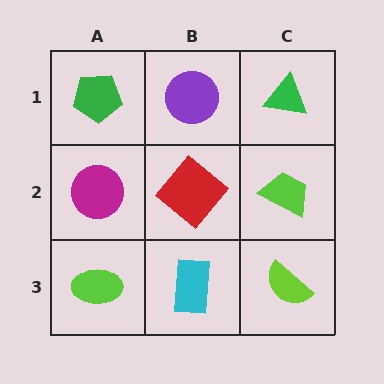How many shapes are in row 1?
3 shapes.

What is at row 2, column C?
A lime trapezoid.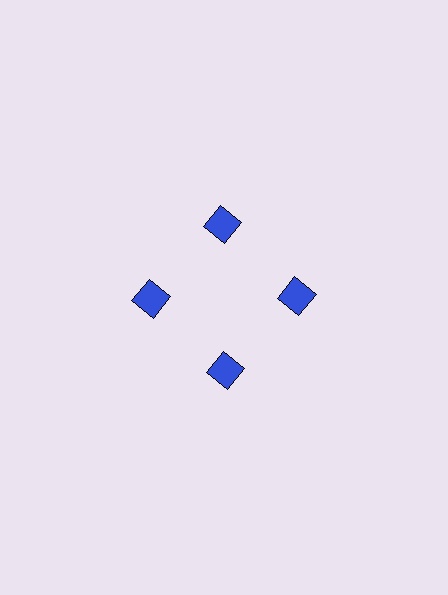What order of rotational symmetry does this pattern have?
This pattern has 4-fold rotational symmetry.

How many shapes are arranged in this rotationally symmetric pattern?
There are 4 shapes, arranged in 4 groups of 1.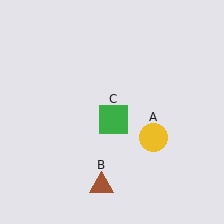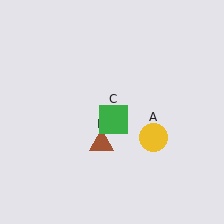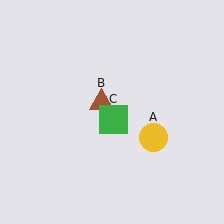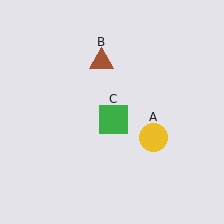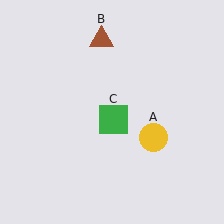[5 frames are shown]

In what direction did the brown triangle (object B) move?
The brown triangle (object B) moved up.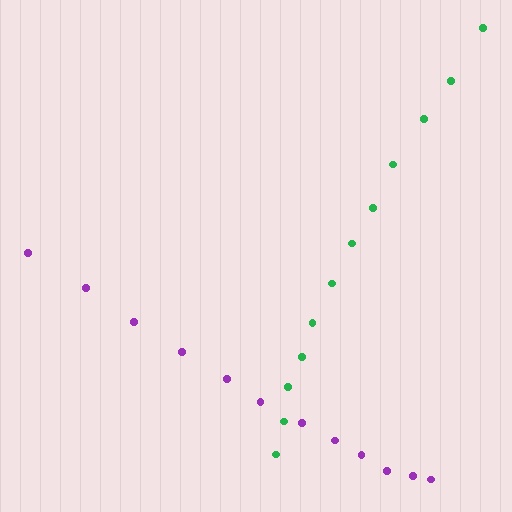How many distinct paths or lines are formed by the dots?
There are 2 distinct paths.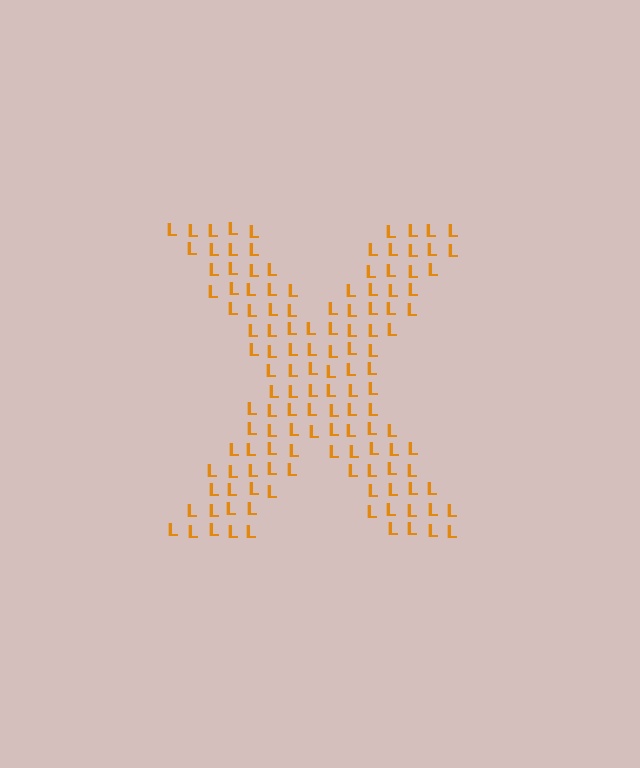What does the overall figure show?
The overall figure shows the letter X.